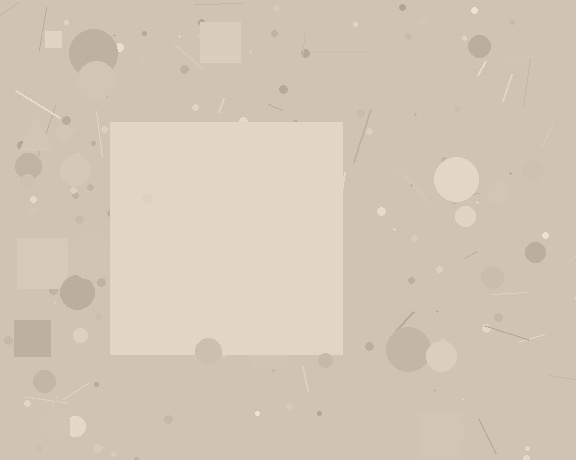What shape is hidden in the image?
A square is hidden in the image.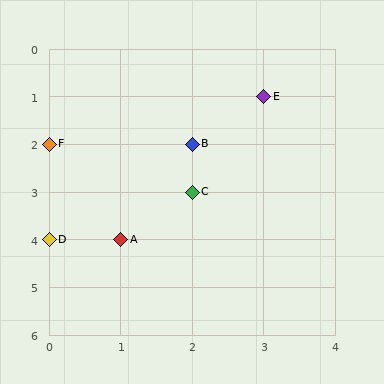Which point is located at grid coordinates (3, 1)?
Point E is at (3, 1).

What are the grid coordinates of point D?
Point D is at grid coordinates (0, 4).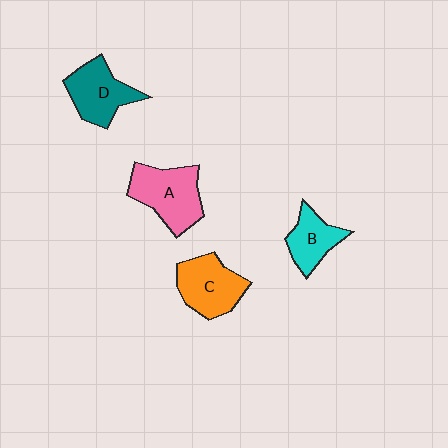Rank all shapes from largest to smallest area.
From largest to smallest: A (pink), C (orange), D (teal), B (cyan).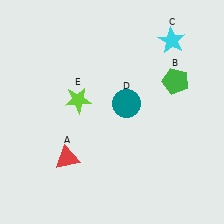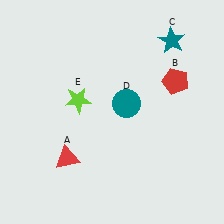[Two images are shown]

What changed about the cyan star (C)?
In Image 1, C is cyan. In Image 2, it changed to teal.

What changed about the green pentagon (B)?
In Image 1, B is green. In Image 2, it changed to red.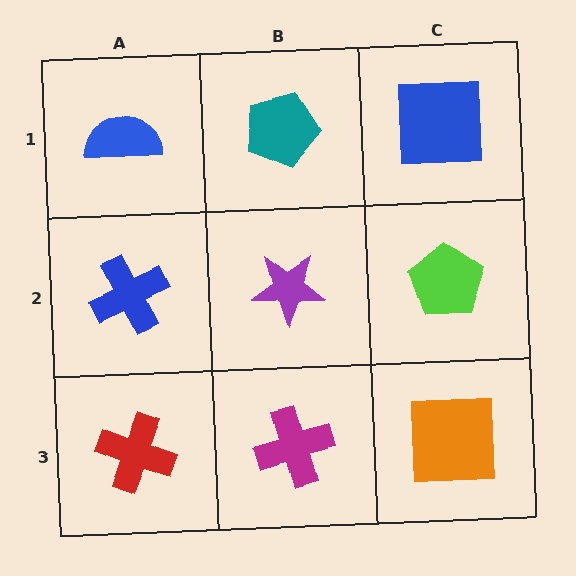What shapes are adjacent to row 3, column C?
A lime pentagon (row 2, column C), a magenta cross (row 3, column B).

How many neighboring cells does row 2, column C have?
3.